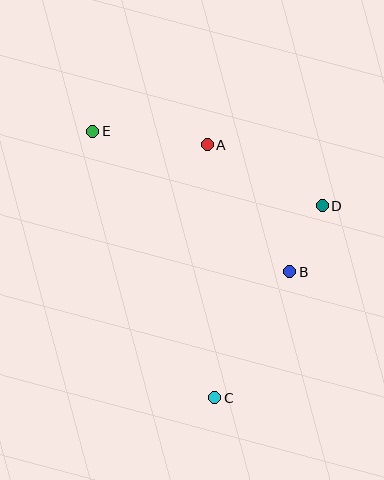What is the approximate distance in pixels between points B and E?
The distance between B and E is approximately 242 pixels.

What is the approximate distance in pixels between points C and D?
The distance between C and D is approximately 220 pixels.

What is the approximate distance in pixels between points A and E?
The distance between A and E is approximately 115 pixels.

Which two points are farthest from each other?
Points C and E are farthest from each other.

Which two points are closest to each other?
Points B and D are closest to each other.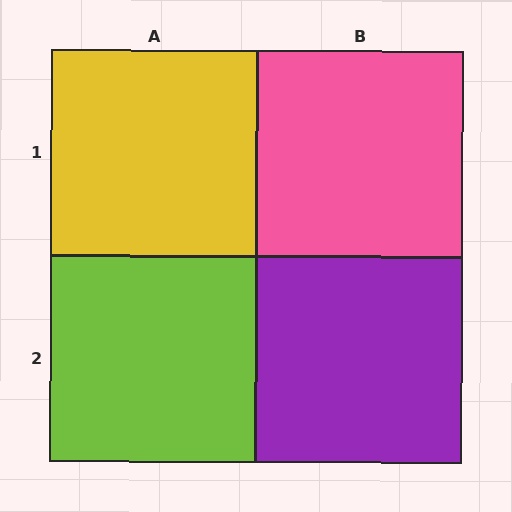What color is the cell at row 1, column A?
Yellow.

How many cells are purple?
1 cell is purple.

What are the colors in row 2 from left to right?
Lime, purple.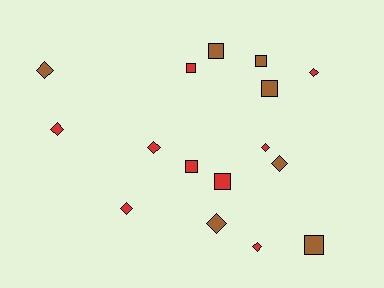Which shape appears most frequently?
Diamond, with 9 objects.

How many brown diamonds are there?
There are 3 brown diamonds.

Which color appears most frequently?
Red, with 9 objects.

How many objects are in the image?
There are 16 objects.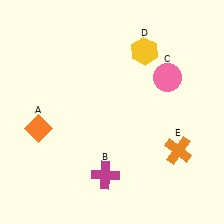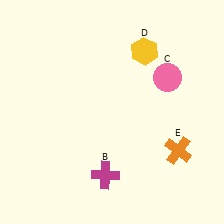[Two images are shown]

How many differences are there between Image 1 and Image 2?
There is 1 difference between the two images.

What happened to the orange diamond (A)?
The orange diamond (A) was removed in Image 2. It was in the bottom-left area of Image 1.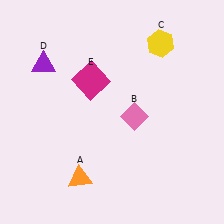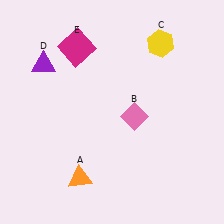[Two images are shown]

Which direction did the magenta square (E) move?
The magenta square (E) moved up.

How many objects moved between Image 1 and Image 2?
1 object moved between the two images.